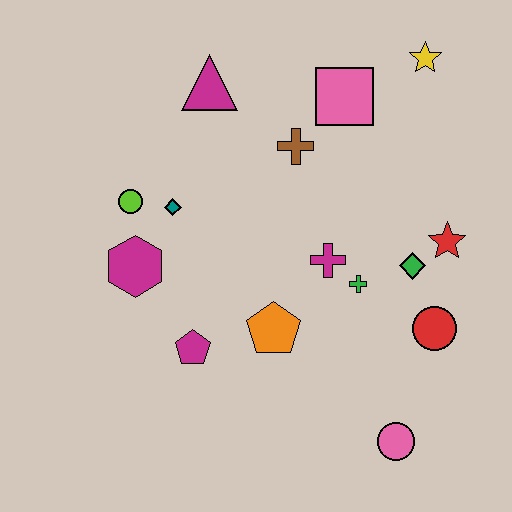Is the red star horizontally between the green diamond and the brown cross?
No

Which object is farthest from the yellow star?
The pink circle is farthest from the yellow star.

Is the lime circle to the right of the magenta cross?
No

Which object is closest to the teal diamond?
The lime circle is closest to the teal diamond.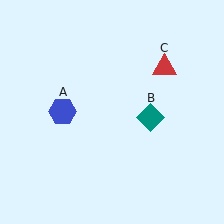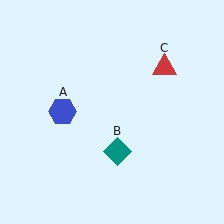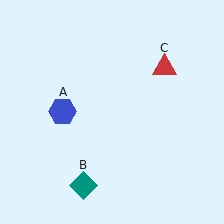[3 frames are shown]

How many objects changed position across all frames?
1 object changed position: teal diamond (object B).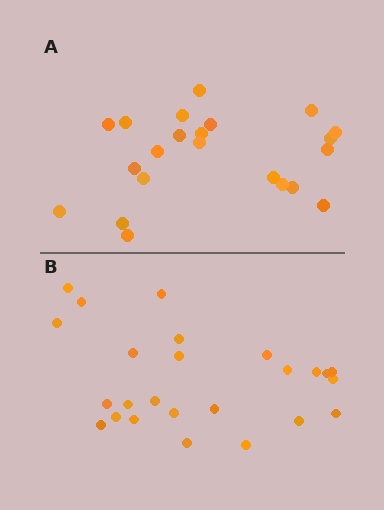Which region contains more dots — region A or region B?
Region B (the bottom region) has more dots.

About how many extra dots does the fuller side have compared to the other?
Region B has just a few more — roughly 2 or 3 more dots than region A.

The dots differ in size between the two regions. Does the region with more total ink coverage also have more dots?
No. Region A has more total ink coverage because its dots are larger, but region B actually contains more individual dots. Total area can be misleading — the number of items is what matters here.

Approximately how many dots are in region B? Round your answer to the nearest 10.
About 20 dots. (The exact count is 25, which rounds to 20.)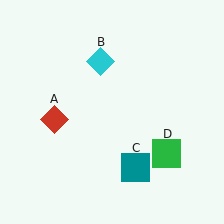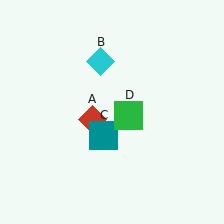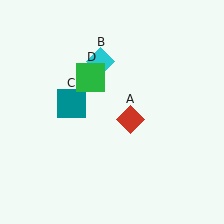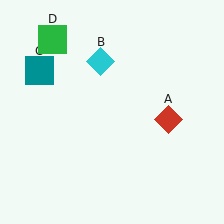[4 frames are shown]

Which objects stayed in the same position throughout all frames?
Cyan diamond (object B) remained stationary.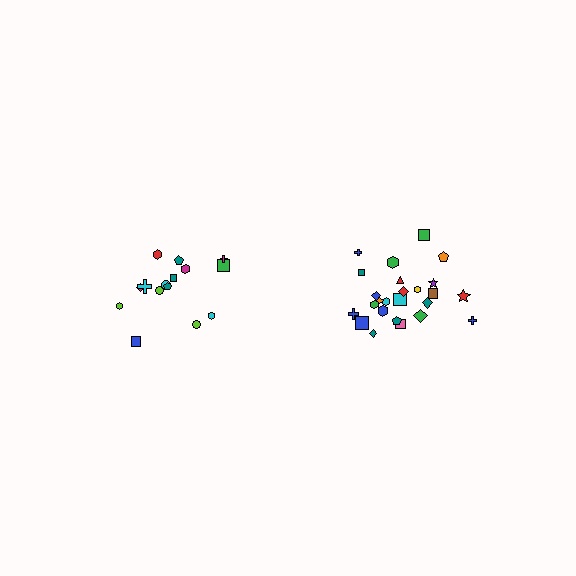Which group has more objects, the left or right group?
The right group.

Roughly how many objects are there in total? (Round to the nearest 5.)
Roughly 40 objects in total.